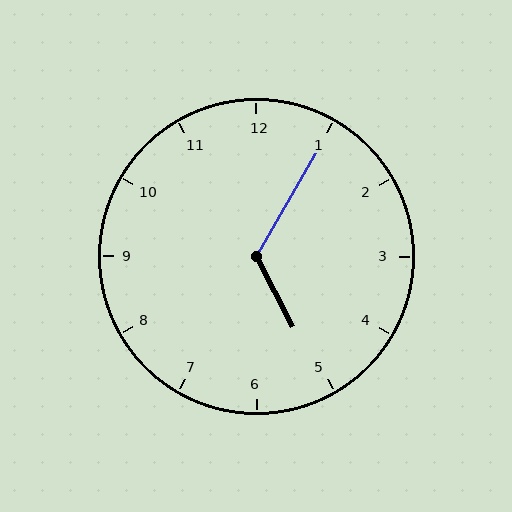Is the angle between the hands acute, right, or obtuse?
It is obtuse.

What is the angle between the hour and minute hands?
Approximately 122 degrees.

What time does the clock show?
5:05.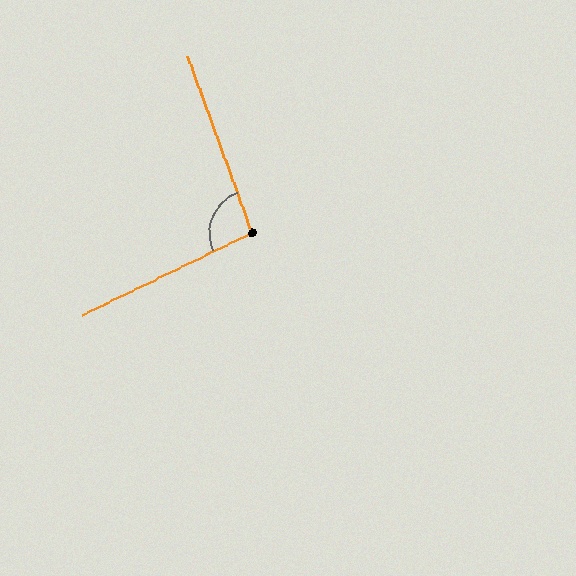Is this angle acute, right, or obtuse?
It is obtuse.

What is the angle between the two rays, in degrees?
Approximately 95 degrees.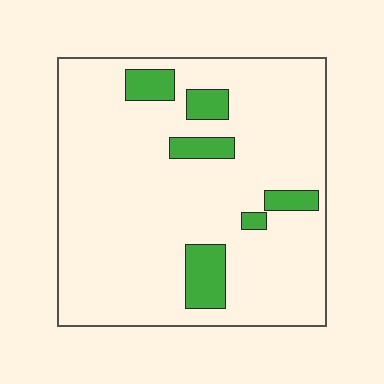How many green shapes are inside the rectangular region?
6.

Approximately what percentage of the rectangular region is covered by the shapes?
Approximately 10%.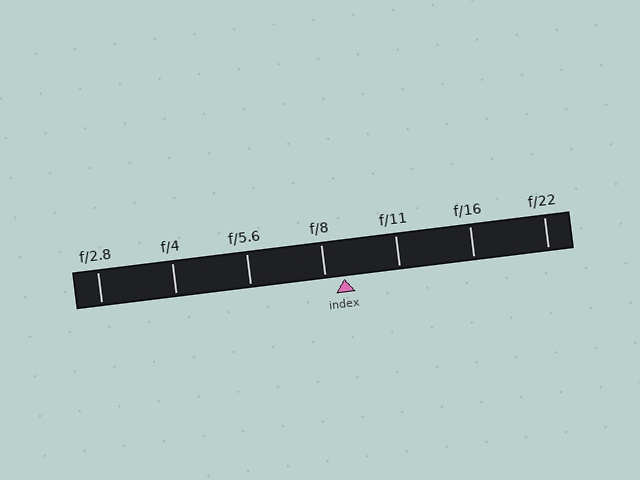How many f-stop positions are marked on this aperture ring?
There are 7 f-stop positions marked.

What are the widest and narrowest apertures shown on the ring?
The widest aperture shown is f/2.8 and the narrowest is f/22.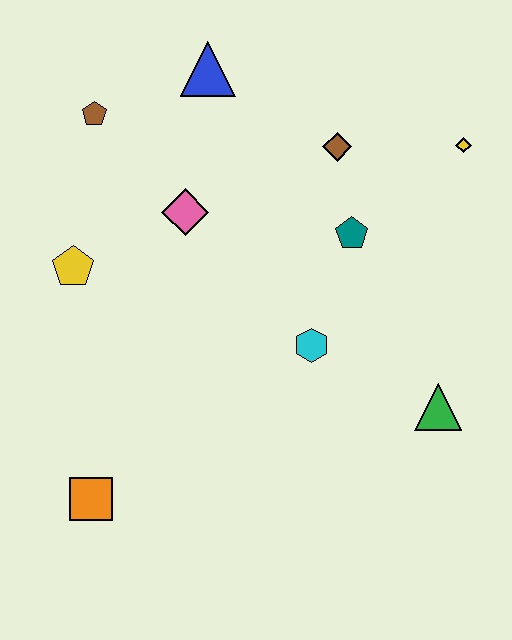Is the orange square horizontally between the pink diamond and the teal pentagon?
No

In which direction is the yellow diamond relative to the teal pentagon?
The yellow diamond is to the right of the teal pentagon.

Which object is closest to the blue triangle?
The brown pentagon is closest to the blue triangle.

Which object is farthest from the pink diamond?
The green triangle is farthest from the pink diamond.